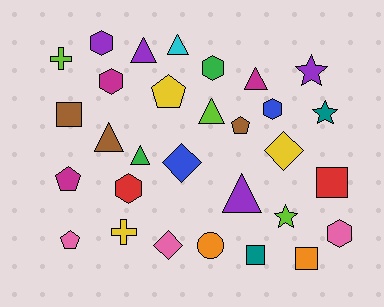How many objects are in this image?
There are 30 objects.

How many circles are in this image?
There is 1 circle.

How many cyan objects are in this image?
There is 1 cyan object.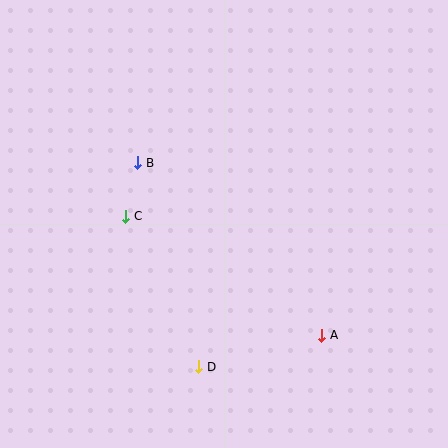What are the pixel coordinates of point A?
Point A is at (322, 335).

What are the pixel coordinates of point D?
Point D is at (199, 367).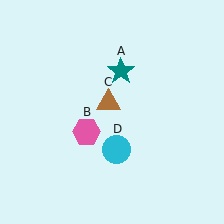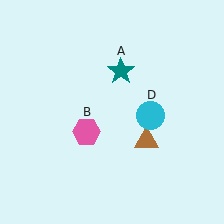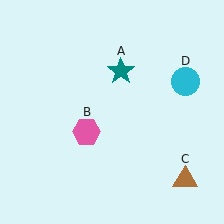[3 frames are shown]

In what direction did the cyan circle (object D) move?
The cyan circle (object D) moved up and to the right.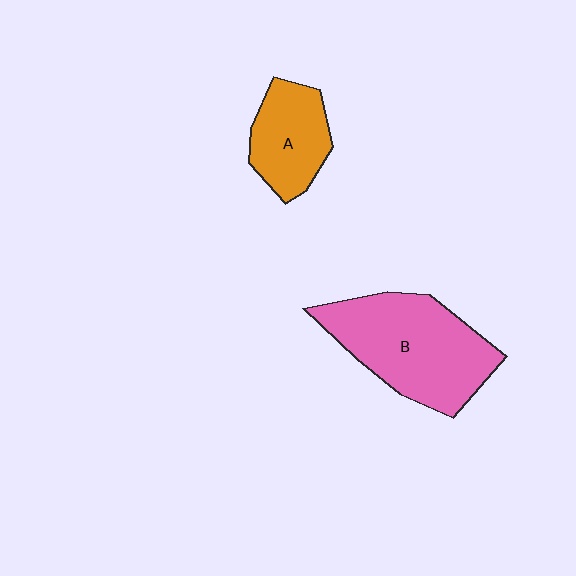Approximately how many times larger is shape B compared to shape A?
Approximately 1.9 times.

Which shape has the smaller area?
Shape A (orange).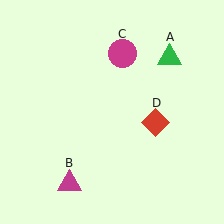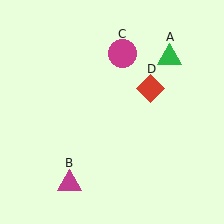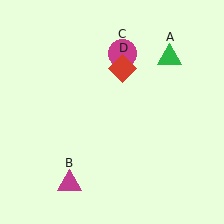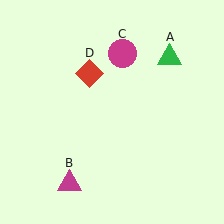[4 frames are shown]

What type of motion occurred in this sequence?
The red diamond (object D) rotated counterclockwise around the center of the scene.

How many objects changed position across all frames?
1 object changed position: red diamond (object D).